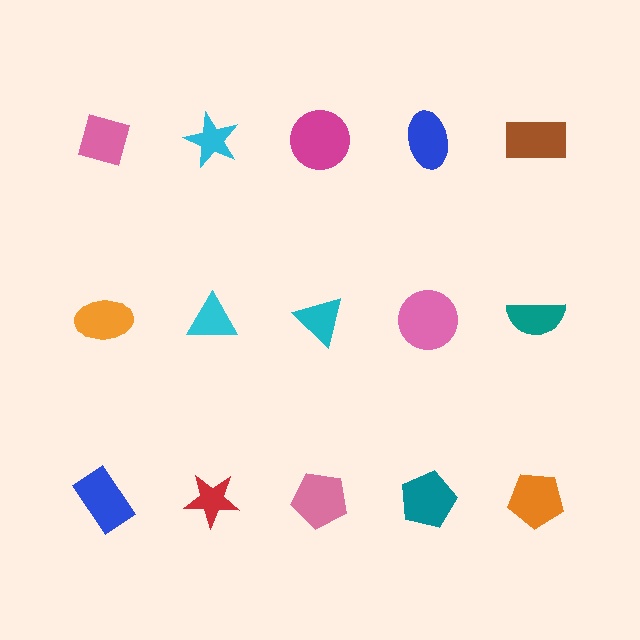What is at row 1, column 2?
A cyan star.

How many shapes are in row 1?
5 shapes.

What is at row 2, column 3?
A cyan triangle.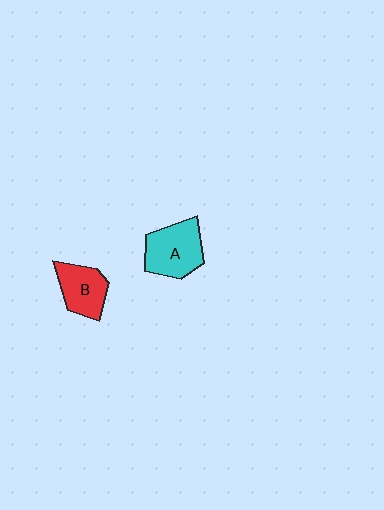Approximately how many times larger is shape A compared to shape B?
Approximately 1.3 times.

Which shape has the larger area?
Shape A (cyan).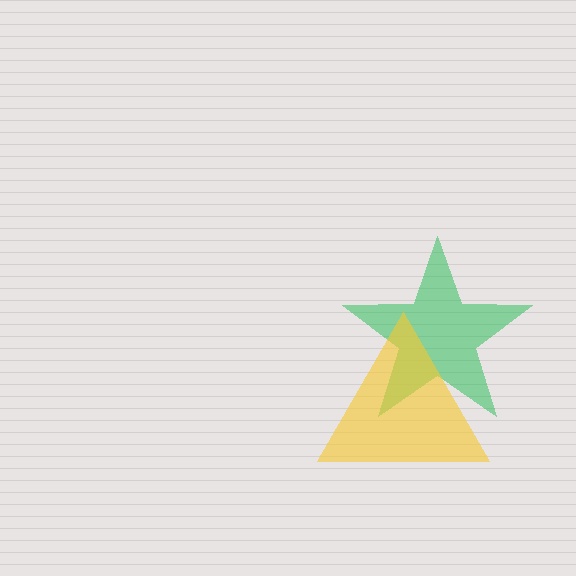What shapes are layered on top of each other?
The layered shapes are: a green star, a yellow triangle.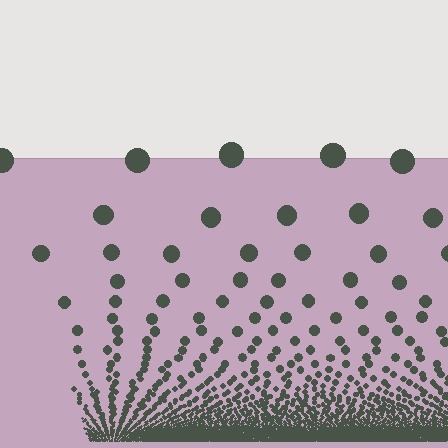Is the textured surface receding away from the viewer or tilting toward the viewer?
The surface appears to tilt toward the viewer. Texture elements get larger and sparser toward the top.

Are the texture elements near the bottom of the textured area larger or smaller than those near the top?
Smaller. The gradient is inverted — elements near the bottom are smaller and denser.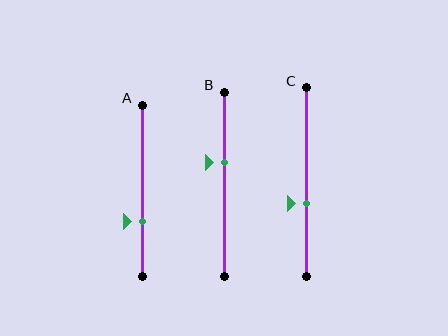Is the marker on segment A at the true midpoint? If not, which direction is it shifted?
No, the marker on segment A is shifted downward by about 18% of the segment length.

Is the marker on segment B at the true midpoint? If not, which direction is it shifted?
No, the marker on segment B is shifted upward by about 12% of the segment length.